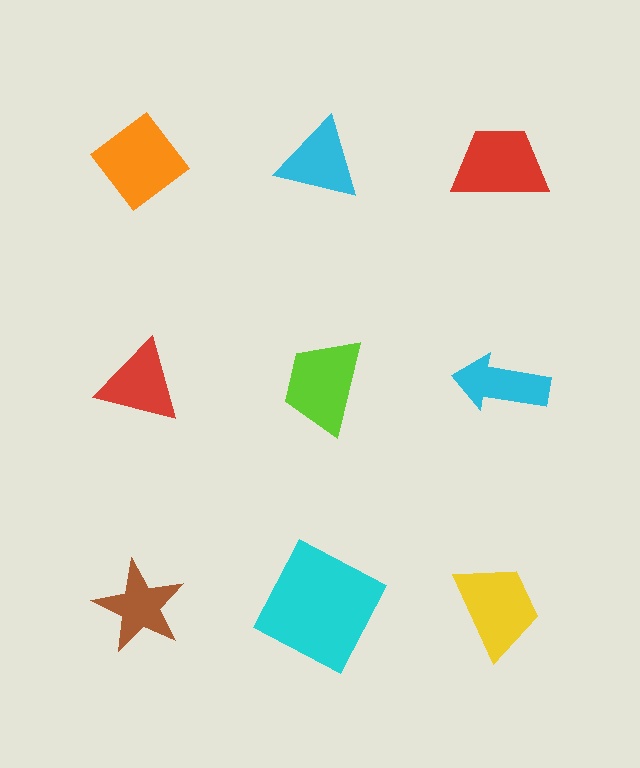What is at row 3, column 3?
A yellow trapezoid.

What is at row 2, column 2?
A lime trapezoid.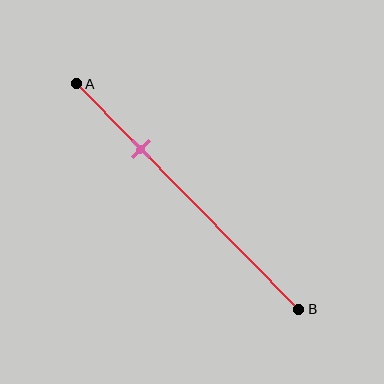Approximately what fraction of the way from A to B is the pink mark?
The pink mark is approximately 30% of the way from A to B.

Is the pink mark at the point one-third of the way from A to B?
No, the mark is at about 30% from A, not at the 33% one-third point.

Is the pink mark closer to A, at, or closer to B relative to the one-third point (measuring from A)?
The pink mark is closer to point A than the one-third point of segment AB.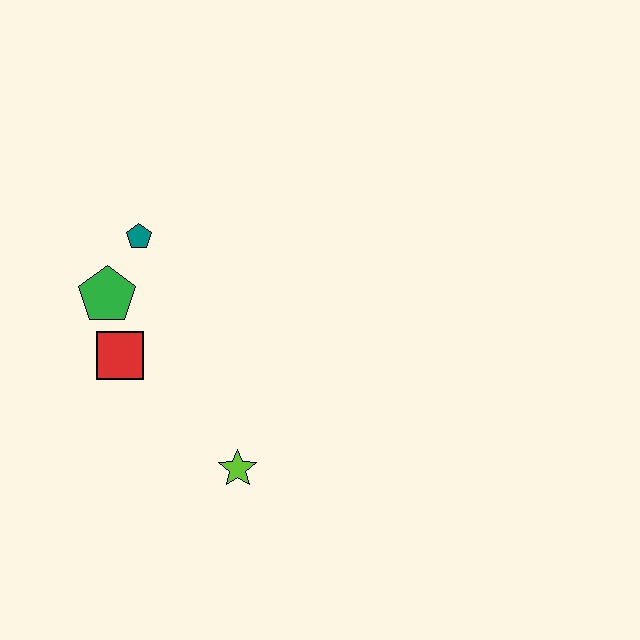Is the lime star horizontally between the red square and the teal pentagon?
No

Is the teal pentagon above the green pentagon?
Yes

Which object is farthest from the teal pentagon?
The lime star is farthest from the teal pentagon.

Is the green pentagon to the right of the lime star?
No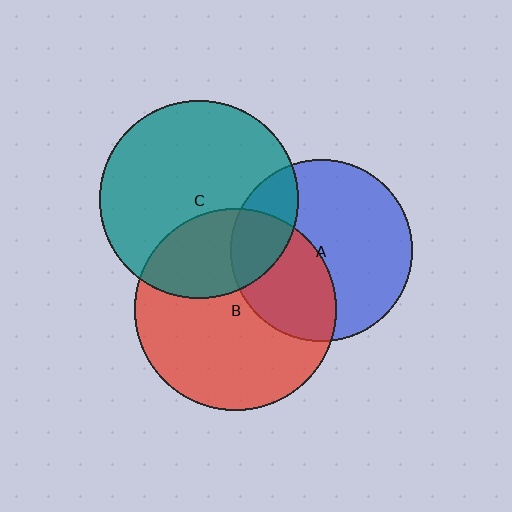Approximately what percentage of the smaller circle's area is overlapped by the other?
Approximately 30%.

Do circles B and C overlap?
Yes.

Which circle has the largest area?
Circle B (red).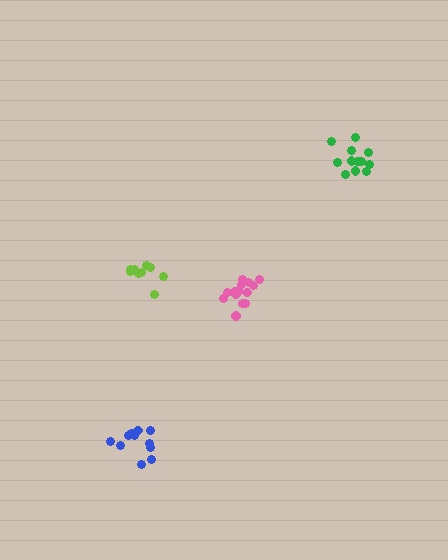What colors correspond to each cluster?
The clusters are colored: blue, lime, pink, green.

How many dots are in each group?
Group 1: 11 dots, Group 2: 9 dots, Group 3: 14 dots, Group 4: 13 dots (47 total).